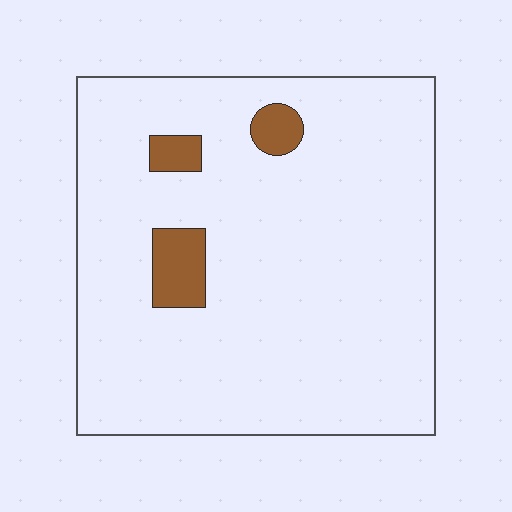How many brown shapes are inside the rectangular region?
3.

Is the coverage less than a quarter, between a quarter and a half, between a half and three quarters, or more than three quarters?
Less than a quarter.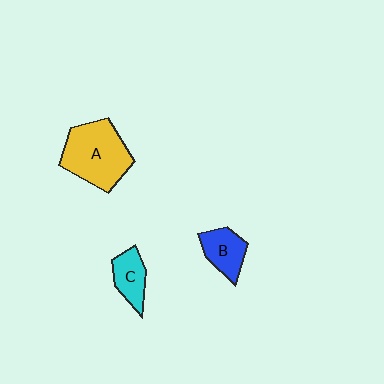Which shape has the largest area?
Shape A (yellow).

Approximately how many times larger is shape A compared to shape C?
Approximately 2.2 times.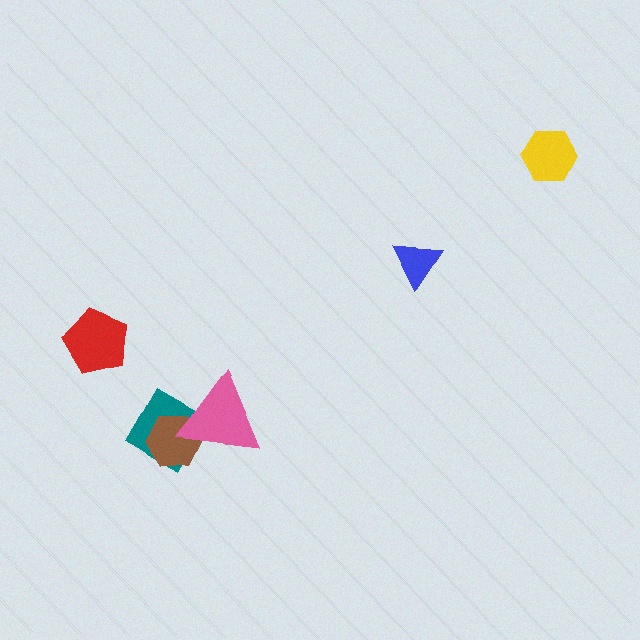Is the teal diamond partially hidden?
Yes, it is partially covered by another shape.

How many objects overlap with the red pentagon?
0 objects overlap with the red pentagon.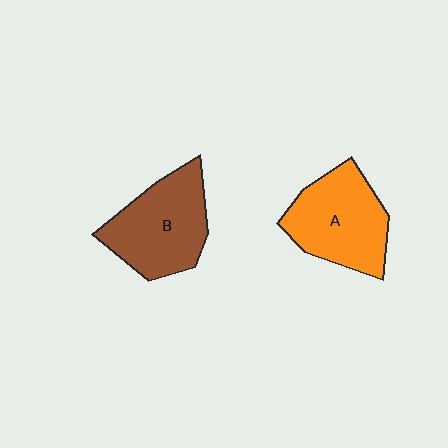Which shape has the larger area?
Shape B (brown).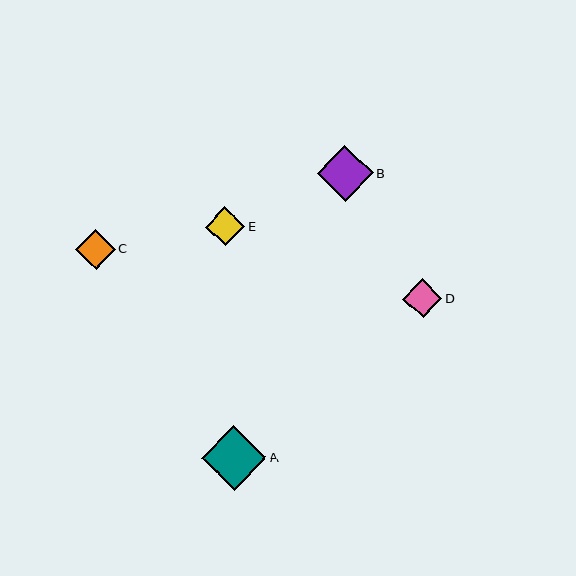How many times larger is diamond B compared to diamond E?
Diamond B is approximately 1.4 times the size of diamond E.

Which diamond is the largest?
Diamond A is the largest with a size of approximately 65 pixels.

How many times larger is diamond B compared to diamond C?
Diamond B is approximately 1.4 times the size of diamond C.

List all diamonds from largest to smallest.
From largest to smallest: A, B, C, E, D.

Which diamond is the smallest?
Diamond D is the smallest with a size of approximately 39 pixels.